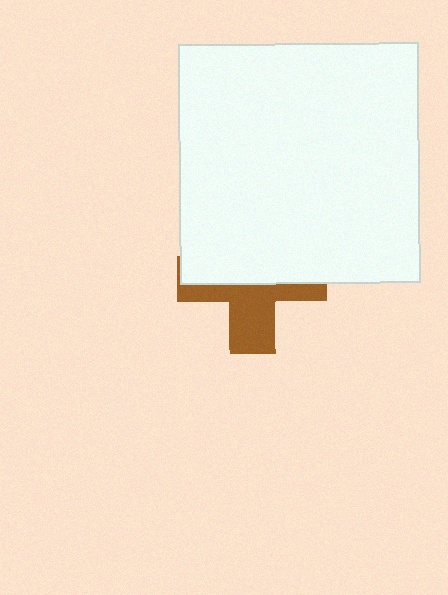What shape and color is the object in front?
The object in front is a white square.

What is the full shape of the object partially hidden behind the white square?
The partially hidden object is a brown cross.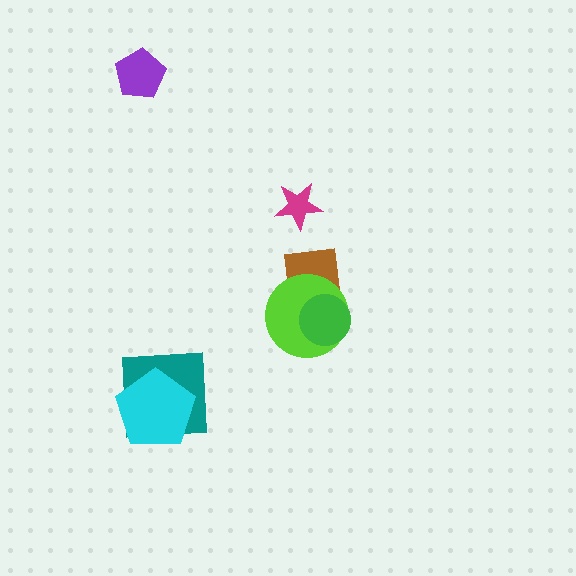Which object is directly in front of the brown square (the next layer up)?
The lime circle is directly in front of the brown square.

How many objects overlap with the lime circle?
2 objects overlap with the lime circle.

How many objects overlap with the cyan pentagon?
1 object overlaps with the cyan pentagon.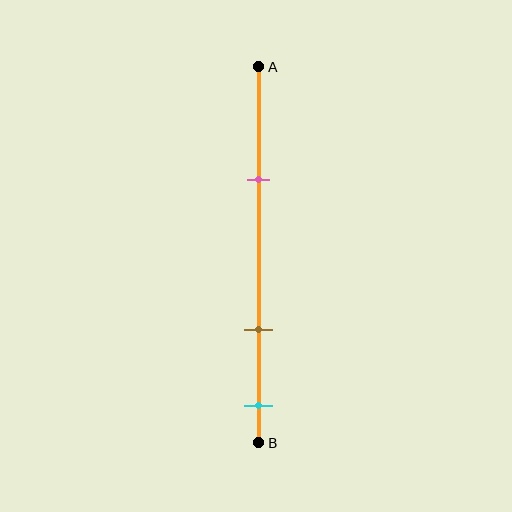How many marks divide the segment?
There are 3 marks dividing the segment.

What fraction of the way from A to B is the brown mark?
The brown mark is approximately 70% (0.7) of the way from A to B.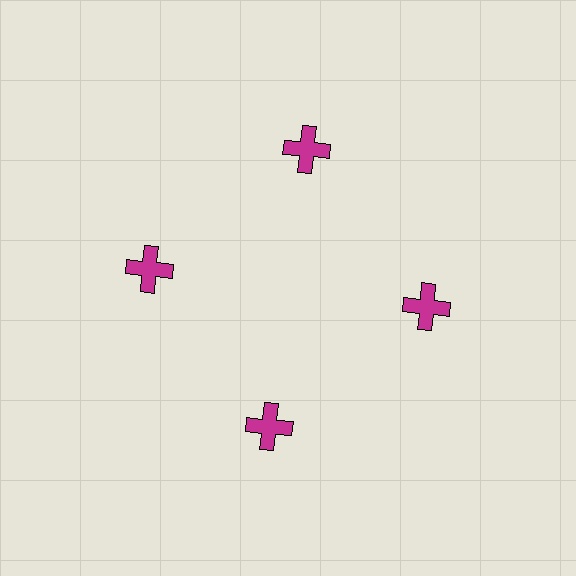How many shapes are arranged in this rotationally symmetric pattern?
There are 4 shapes, arranged in 4 groups of 1.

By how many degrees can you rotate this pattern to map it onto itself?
The pattern maps onto itself every 90 degrees of rotation.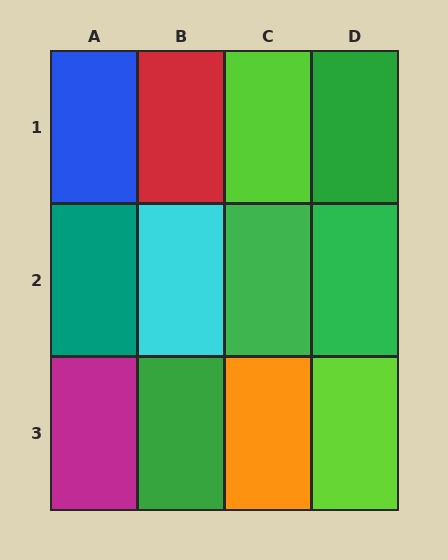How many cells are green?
4 cells are green.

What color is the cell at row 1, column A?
Blue.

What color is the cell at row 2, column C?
Green.